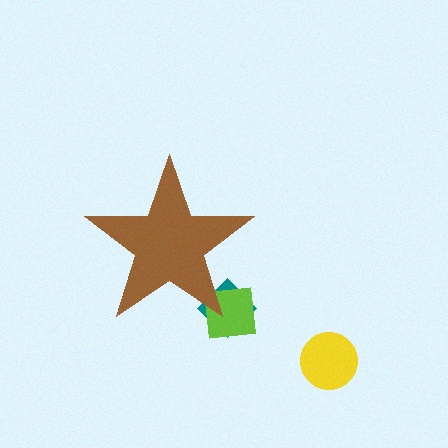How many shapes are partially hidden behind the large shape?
2 shapes are partially hidden.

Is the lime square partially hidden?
Yes, the lime square is partially hidden behind the brown star.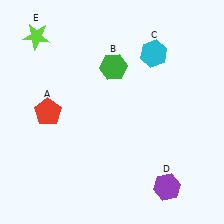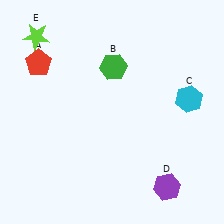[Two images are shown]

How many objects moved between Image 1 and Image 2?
2 objects moved between the two images.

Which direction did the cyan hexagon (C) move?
The cyan hexagon (C) moved down.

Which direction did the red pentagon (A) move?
The red pentagon (A) moved up.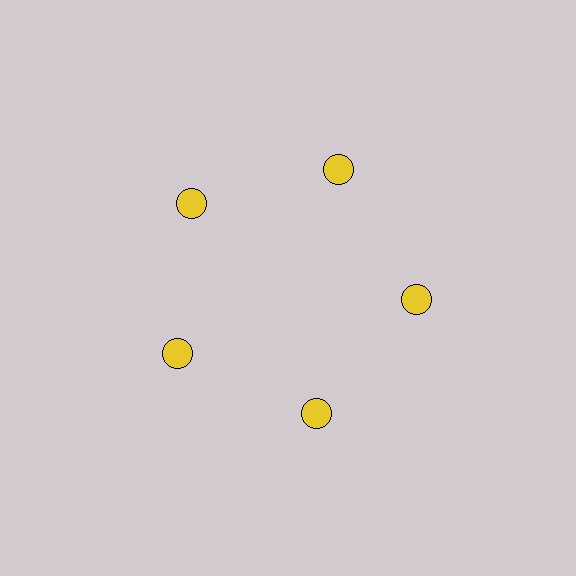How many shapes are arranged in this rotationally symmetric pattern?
There are 5 shapes, arranged in 5 groups of 1.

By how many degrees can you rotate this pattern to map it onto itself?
The pattern maps onto itself every 72 degrees of rotation.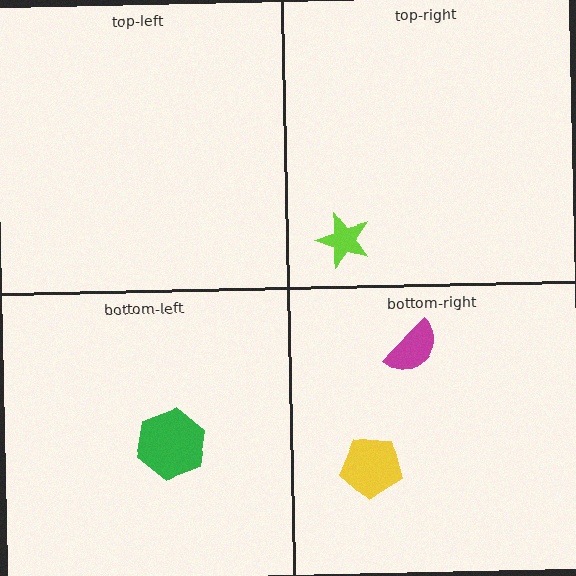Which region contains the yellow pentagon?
The bottom-right region.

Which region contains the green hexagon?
The bottom-left region.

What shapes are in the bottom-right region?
The yellow pentagon, the magenta semicircle.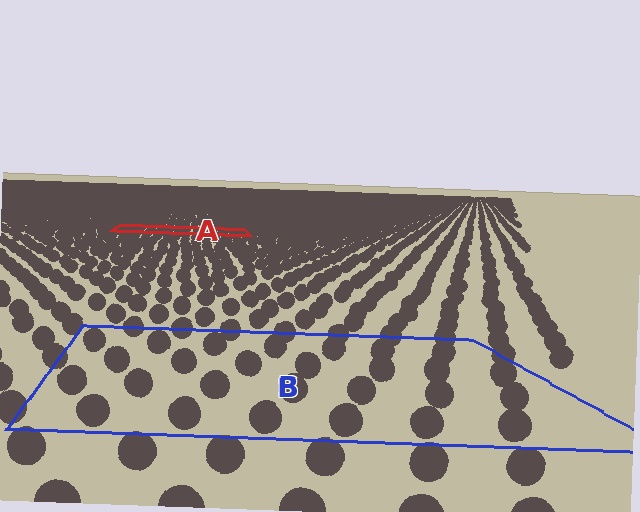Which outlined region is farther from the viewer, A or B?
Region A is farther from the viewer — the texture elements inside it appear smaller and more densely packed.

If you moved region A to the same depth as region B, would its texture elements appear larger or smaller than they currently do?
They would appear larger. At a closer depth, the same texture elements are projected at a bigger on-screen size.